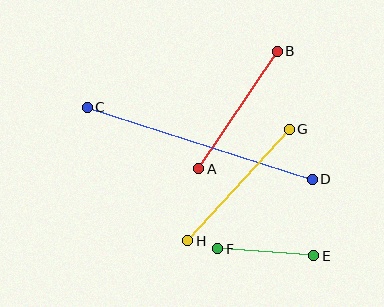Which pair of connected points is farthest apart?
Points C and D are farthest apart.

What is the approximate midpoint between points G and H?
The midpoint is at approximately (238, 185) pixels.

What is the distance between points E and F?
The distance is approximately 96 pixels.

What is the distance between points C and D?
The distance is approximately 236 pixels.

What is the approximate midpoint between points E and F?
The midpoint is at approximately (266, 252) pixels.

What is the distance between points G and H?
The distance is approximately 151 pixels.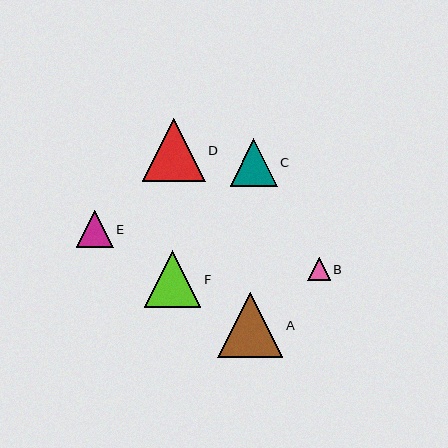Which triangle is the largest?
Triangle A is the largest with a size of approximately 66 pixels.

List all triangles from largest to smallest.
From largest to smallest: A, D, F, C, E, B.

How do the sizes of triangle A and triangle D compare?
Triangle A and triangle D are approximately the same size.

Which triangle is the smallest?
Triangle B is the smallest with a size of approximately 23 pixels.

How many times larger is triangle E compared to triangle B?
Triangle E is approximately 1.6 times the size of triangle B.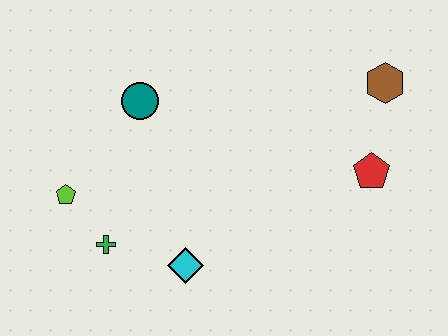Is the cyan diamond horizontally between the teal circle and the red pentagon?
Yes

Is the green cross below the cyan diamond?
No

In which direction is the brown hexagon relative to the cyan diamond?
The brown hexagon is to the right of the cyan diamond.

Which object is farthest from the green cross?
The brown hexagon is farthest from the green cross.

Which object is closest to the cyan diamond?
The green cross is closest to the cyan diamond.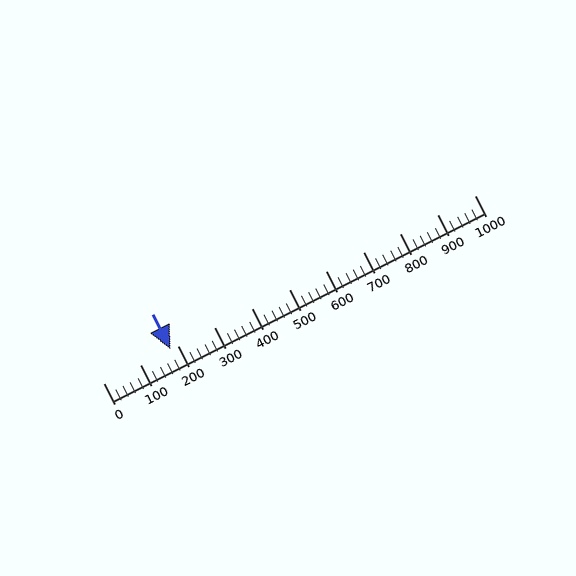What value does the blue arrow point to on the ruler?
The blue arrow points to approximately 182.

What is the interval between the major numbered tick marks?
The major tick marks are spaced 100 units apart.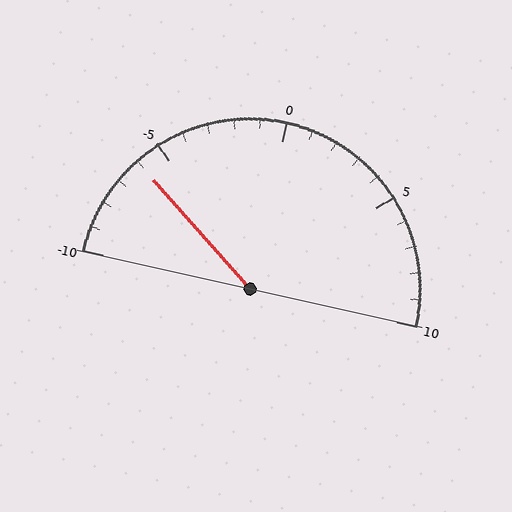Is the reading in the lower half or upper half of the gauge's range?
The reading is in the lower half of the range (-10 to 10).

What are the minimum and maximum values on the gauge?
The gauge ranges from -10 to 10.